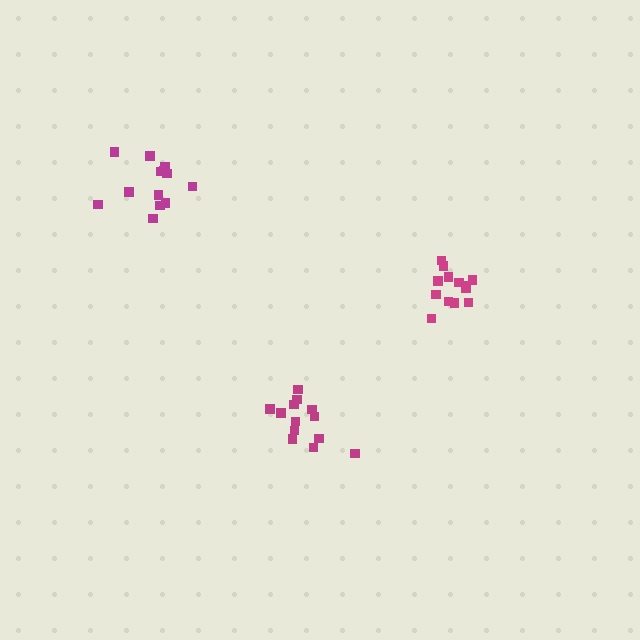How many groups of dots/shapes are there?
There are 3 groups.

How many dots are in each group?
Group 1: 13 dots, Group 2: 13 dots, Group 3: 13 dots (39 total).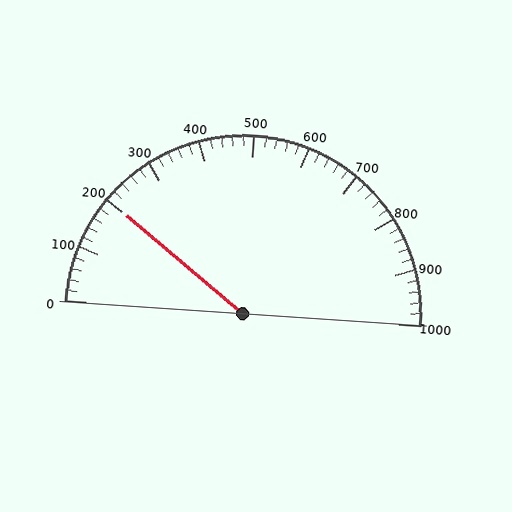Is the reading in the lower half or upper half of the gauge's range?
The reading is in the lower half of the range (0 to 1000).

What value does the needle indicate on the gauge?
The needle indicates approximately 200.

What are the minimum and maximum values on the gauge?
The gauge ranges from 0 to 1000.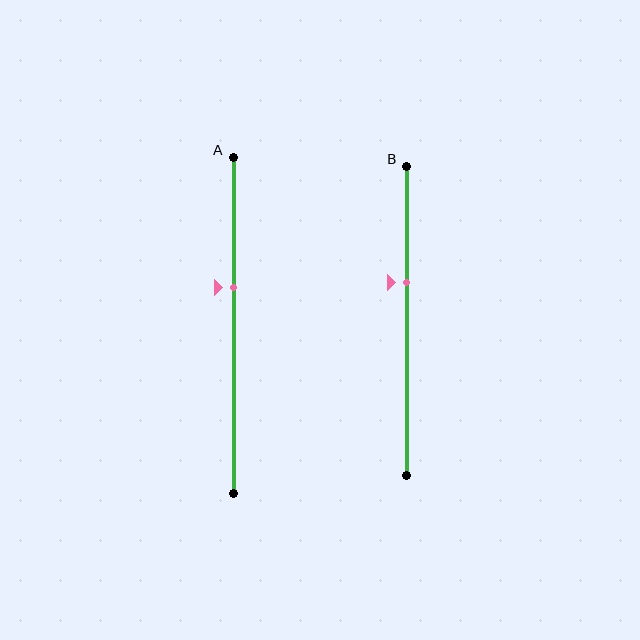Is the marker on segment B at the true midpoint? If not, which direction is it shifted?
No, the marker on segment B is shifted upward by about 13% of the segment length.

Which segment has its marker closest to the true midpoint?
Segment A has its marker closest to the true midpoint.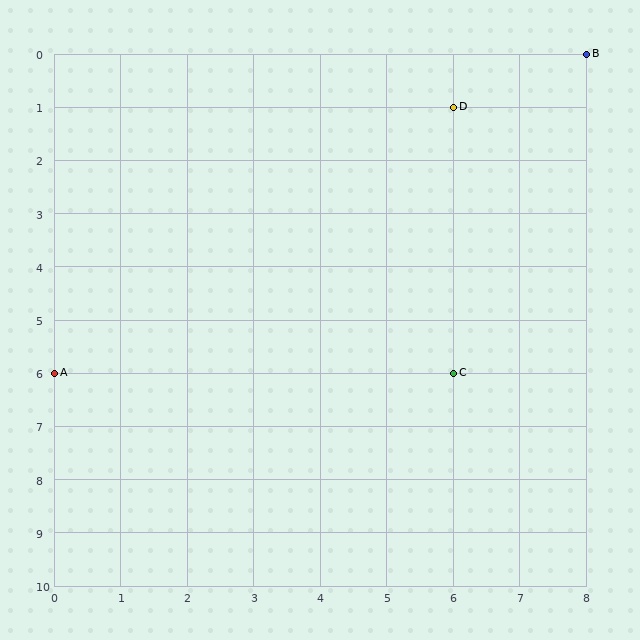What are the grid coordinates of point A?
Point A is at grid coordinates (0, 6).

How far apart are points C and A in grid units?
Points C and A are 6 columns apart.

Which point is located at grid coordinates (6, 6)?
Point C is at (6, 6).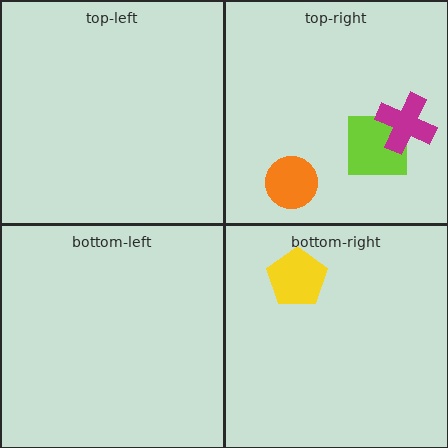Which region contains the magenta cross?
The top-right region.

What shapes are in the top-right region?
The lime square, the magenta cross, the orange circle.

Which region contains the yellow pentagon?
The bottom-right region.